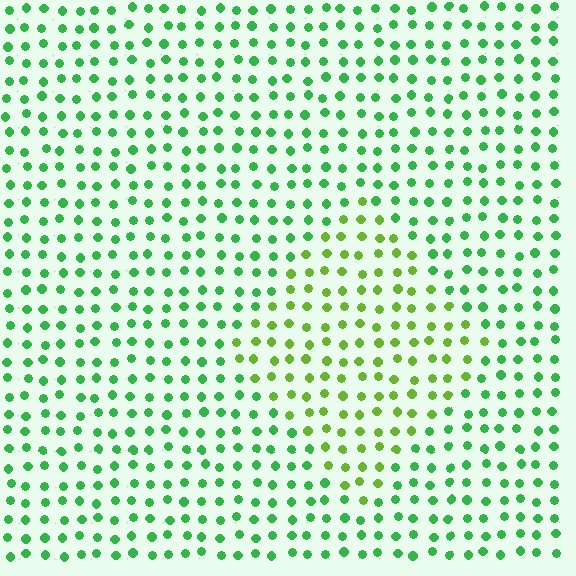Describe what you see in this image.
The image is filled with small green elements in a uniform arrangement. A diamond-shaped region is visible where the elements are tinted to a slightly different hue, forming a subtle color boundary.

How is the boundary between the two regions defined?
The boundary is defined purely by a slight shift in hue (about 36 degrees). Spacing, size, and orientation are identical on both sides.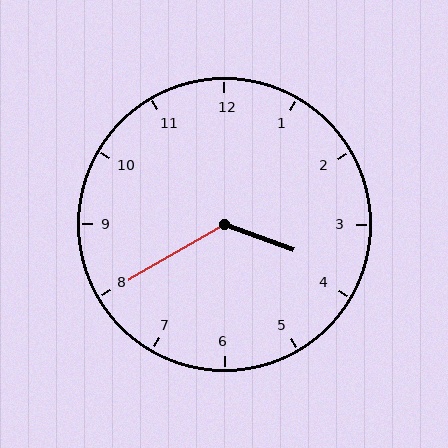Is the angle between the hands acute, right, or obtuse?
It is obtuse.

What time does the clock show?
3:40.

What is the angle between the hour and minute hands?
Approximately 130 degrees.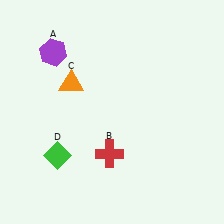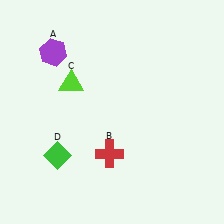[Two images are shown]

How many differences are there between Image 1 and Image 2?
There is 1 difference between the two images.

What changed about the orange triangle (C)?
In Image 1, C is orange. In Image 2, it changed to lime.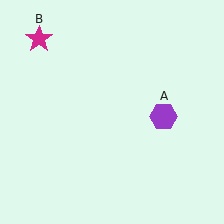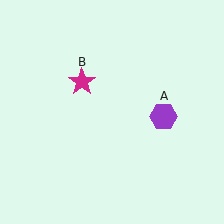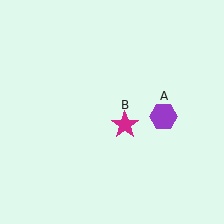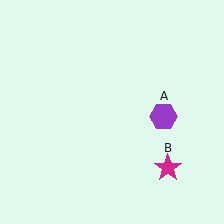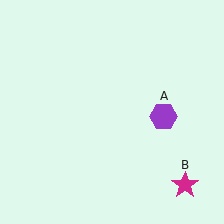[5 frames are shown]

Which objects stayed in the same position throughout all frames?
Purple hexagon (object A) remained stationary.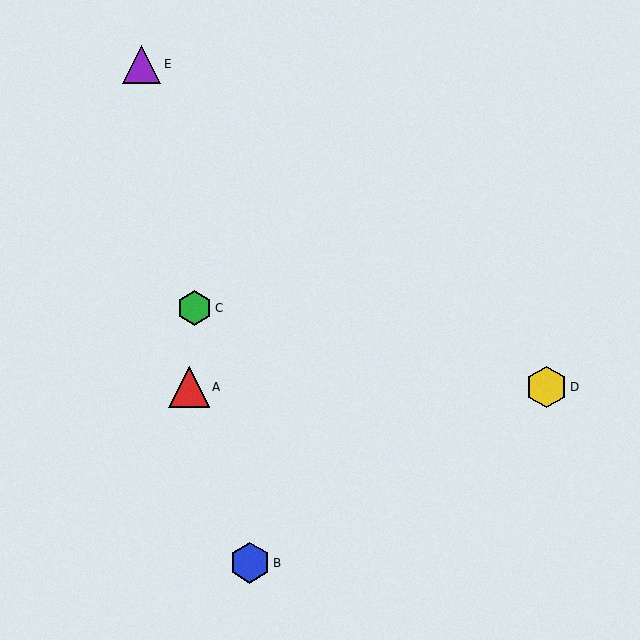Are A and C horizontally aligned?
No, A is at y≈387 and C is at y≈308.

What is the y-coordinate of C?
Object C is at y≈308.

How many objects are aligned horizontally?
2 objects (A, D) are aligned horizontally.